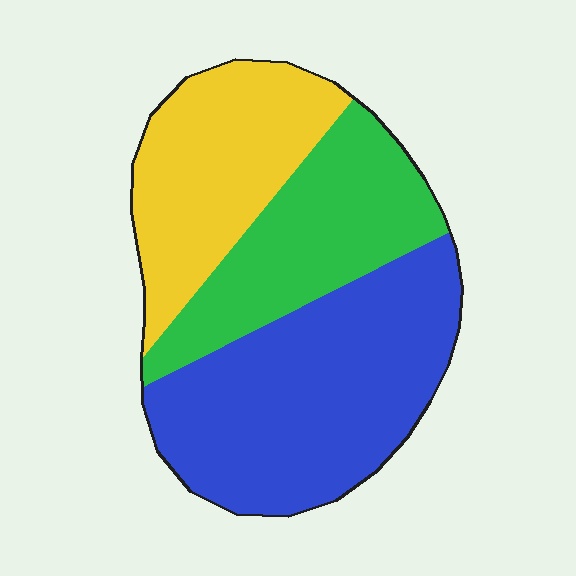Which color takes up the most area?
Blue, at roughly 45%.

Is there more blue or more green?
Blue.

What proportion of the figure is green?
Green covers 27% of the figure.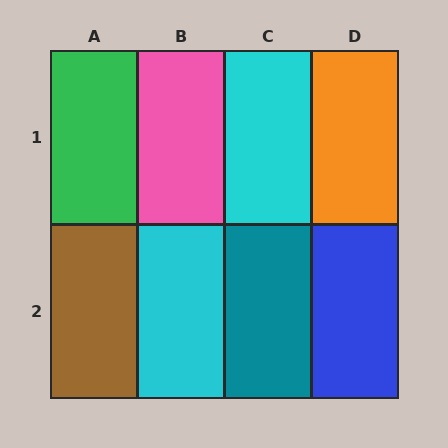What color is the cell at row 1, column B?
Pink.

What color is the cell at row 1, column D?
Orange.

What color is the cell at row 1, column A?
Green.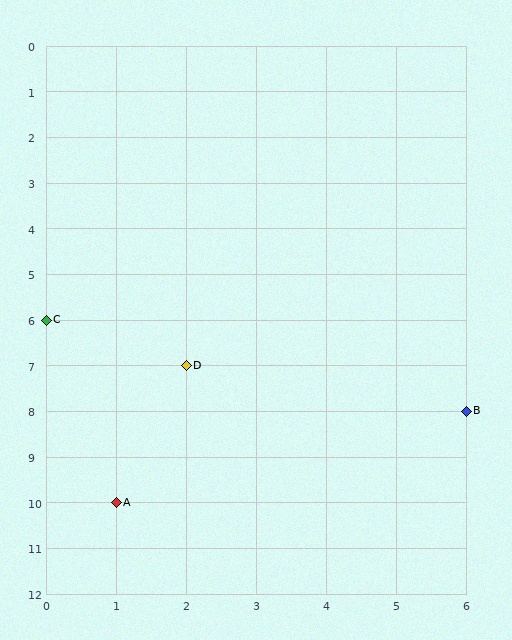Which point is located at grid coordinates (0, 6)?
Point C is at (0, 6).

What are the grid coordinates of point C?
Point C is at grid coordinates (0, 6).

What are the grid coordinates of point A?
Point A is at grid coordinates (1, 10).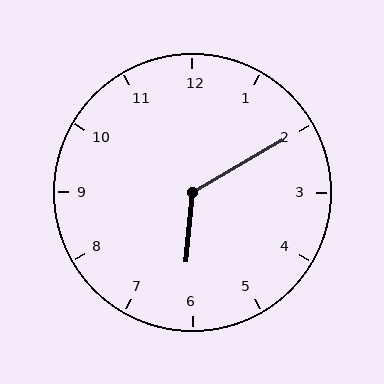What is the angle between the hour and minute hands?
Approximately 125 degrees.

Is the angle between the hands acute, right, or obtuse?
It is obtuse.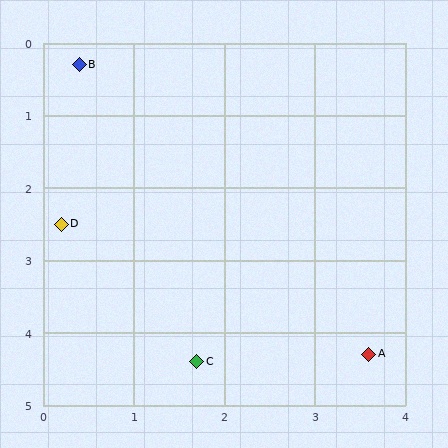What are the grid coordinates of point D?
Point D is at approximately (0.2, 2.5).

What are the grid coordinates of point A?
Point A is at approximately (3.6, 4.3).